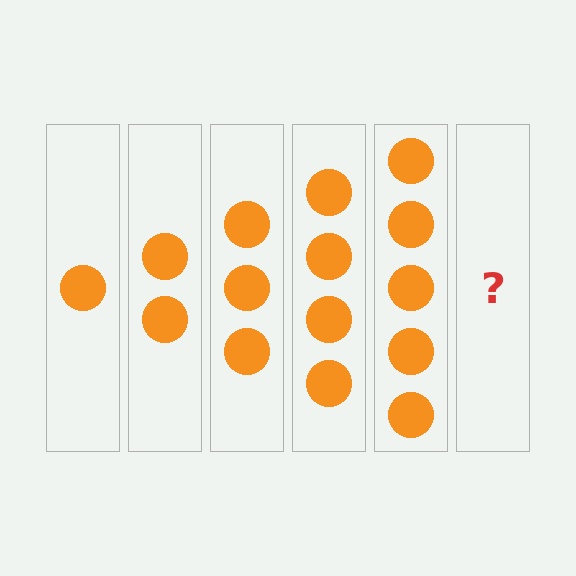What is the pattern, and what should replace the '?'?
The pattern is that each step adds one more circle. The '?' should be 6 circles.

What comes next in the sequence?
The next element should be 6 circles.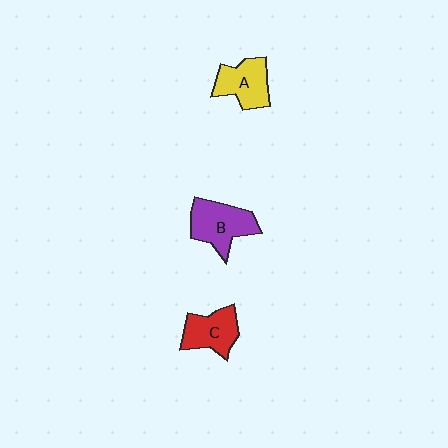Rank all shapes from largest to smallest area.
From largest to smallest: B (purple), A (yellow), C (red).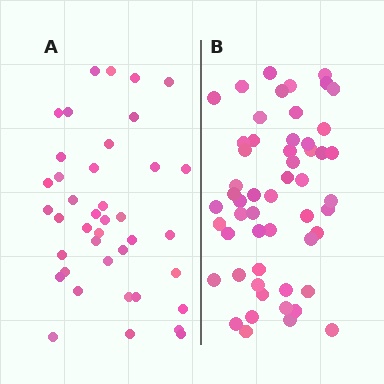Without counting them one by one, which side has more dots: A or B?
Region B (the right region) has more dots.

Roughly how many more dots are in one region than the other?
Region B has approximately 15 more dots than region A.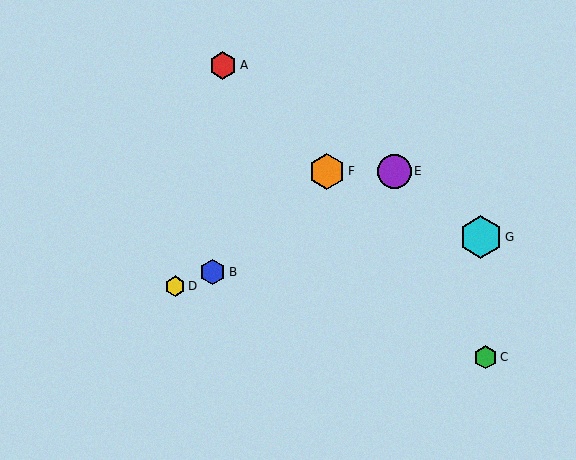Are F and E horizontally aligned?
Yes, both are at y≈171.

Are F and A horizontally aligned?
No, F is at y≈171 and A is at y≈65.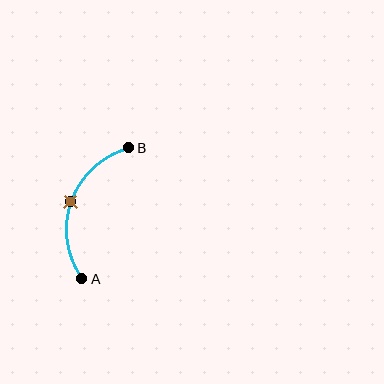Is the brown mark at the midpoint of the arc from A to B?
Yes. The brown mark lies on the arc at equal arc-length from both A and B — it is the arc midpoint.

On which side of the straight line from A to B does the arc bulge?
The arc bulges to the left of the straight line connecting A and B.